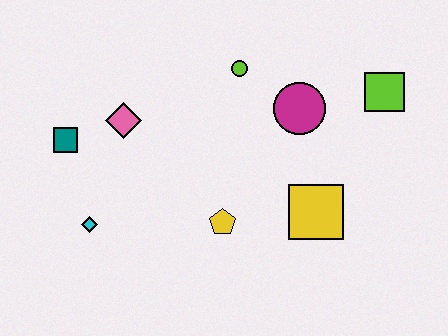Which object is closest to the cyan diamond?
The teal square is closest to the cyan diamond.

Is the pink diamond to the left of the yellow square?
Yes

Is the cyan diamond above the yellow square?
No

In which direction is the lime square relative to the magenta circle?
The lime square is to the right of the magenta circle.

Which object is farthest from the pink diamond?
The lime square is farthest from the pink diamond.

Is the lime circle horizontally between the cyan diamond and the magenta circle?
Yes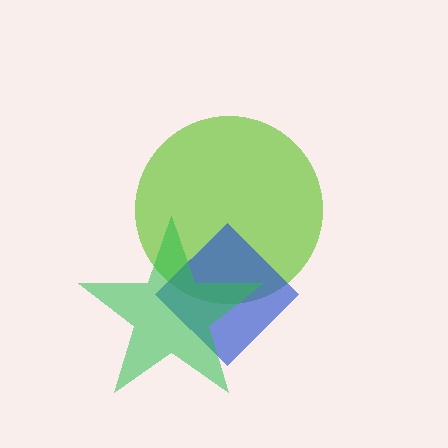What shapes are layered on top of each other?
The layered shapes are: a lime circle, a blue diamond, a green star.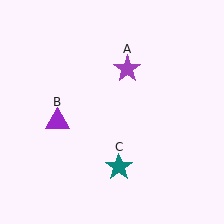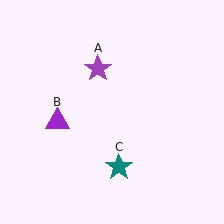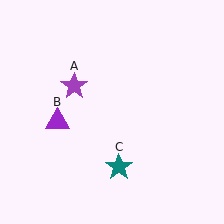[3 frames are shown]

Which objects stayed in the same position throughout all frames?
Purple triangle (object B) and teal star (object C) remained stationary.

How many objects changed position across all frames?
1 object changed position: purple star (object A).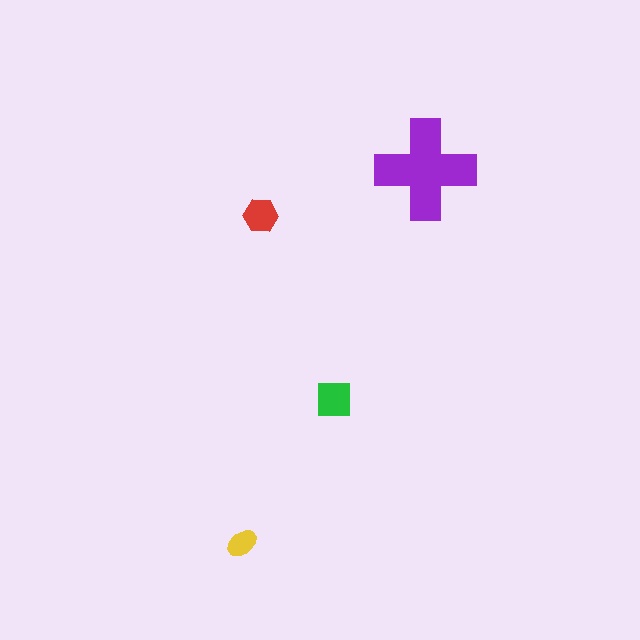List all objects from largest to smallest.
The purple cross, the green square, the red hexagon, the yellow ellipse.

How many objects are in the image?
There are 4 objects in the image.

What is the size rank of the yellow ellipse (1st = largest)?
4th.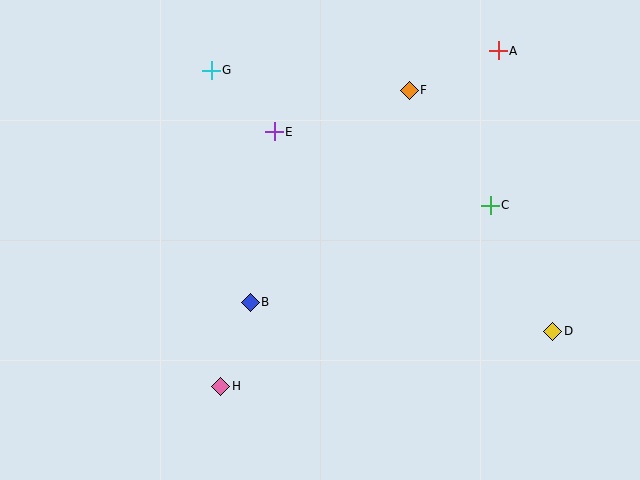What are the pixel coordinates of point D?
Point D is at (553, 331).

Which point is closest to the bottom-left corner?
Point H is closest to the bottom-left corner.